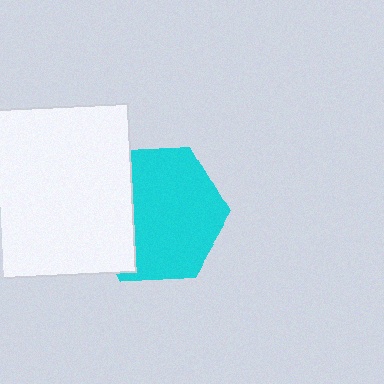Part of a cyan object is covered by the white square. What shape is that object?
It is a hexagon.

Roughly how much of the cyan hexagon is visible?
Most of it is visible (roughly 69%).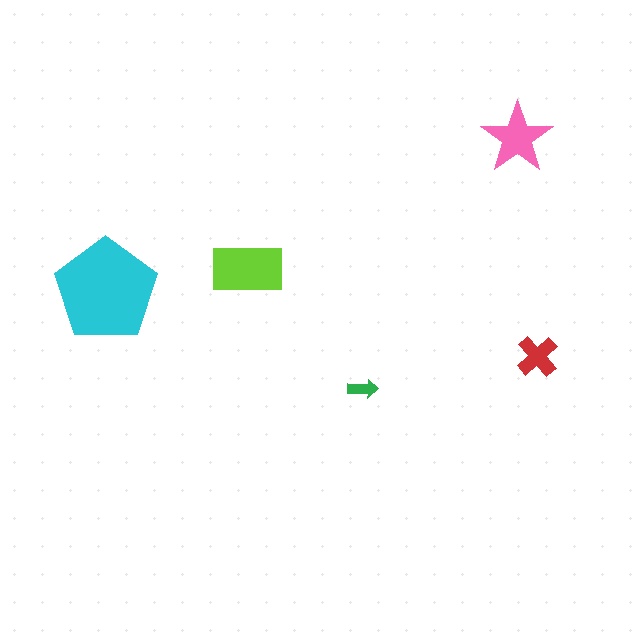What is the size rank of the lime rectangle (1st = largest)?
2nd.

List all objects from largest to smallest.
The cyan pentagon, the lime rectangle, the pink star, the red cross, the green arrow.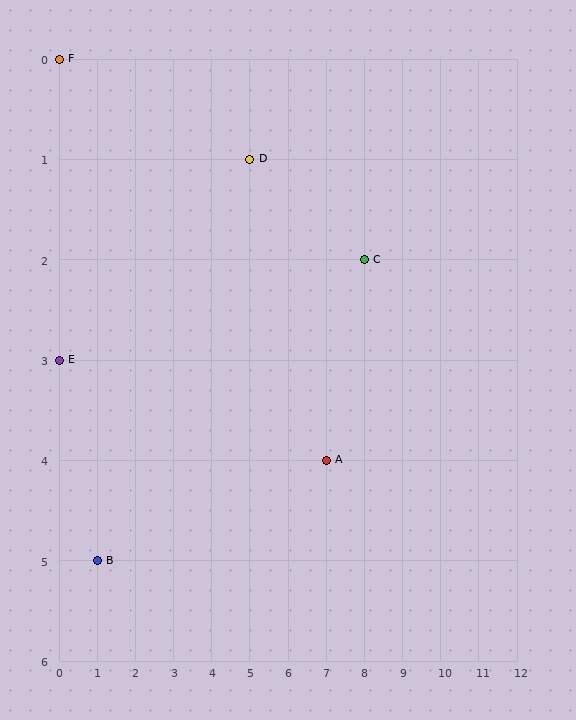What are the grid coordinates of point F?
Point F is at grid coordinates (0, 0).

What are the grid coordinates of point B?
Point B is at grid coordinates (1, 5).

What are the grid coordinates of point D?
Point D is at grid coordinates (5, 1).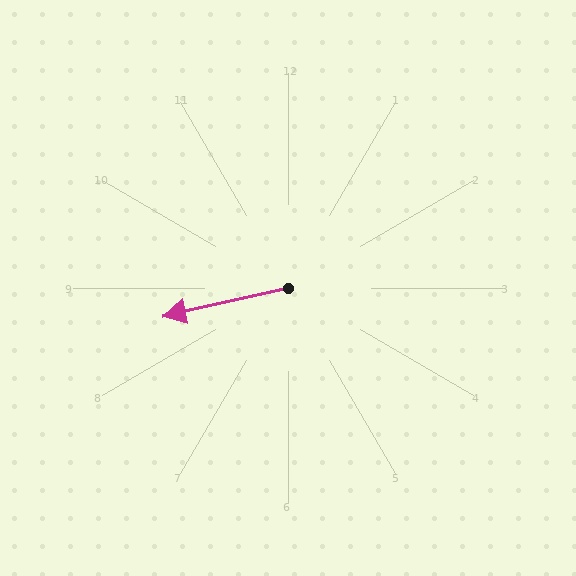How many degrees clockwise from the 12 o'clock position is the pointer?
Approximately 257 degrees.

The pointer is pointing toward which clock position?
Roughly 9 o'clock.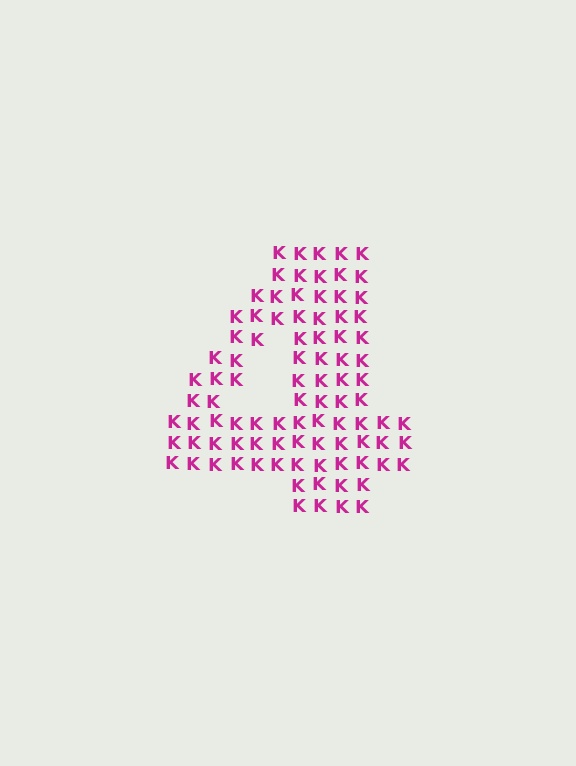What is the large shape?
The large shape is the digit 4.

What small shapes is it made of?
It is made of small letter K's.